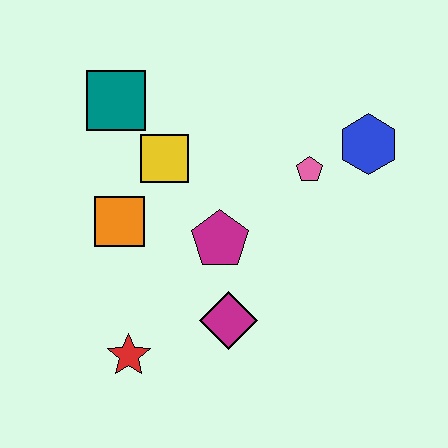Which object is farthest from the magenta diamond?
The teal square is farthest from the magenta diamond.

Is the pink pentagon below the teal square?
Yes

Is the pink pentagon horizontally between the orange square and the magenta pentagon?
No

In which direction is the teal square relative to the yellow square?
The teal square is above the yellow square.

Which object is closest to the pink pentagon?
The blue hexagon is closest to the pink pentagon.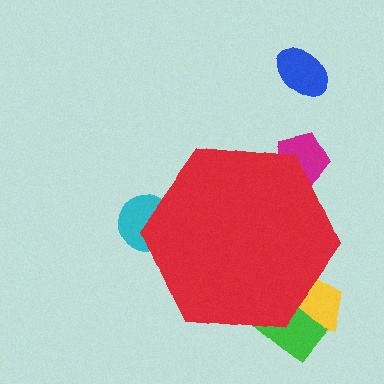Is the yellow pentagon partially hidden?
Yes, the yellow pentagon is partially hidden behind the red hexagon.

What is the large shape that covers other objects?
A red hexagon.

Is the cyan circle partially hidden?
Yes, the cyan circle is partially hidden behind the red hexagon.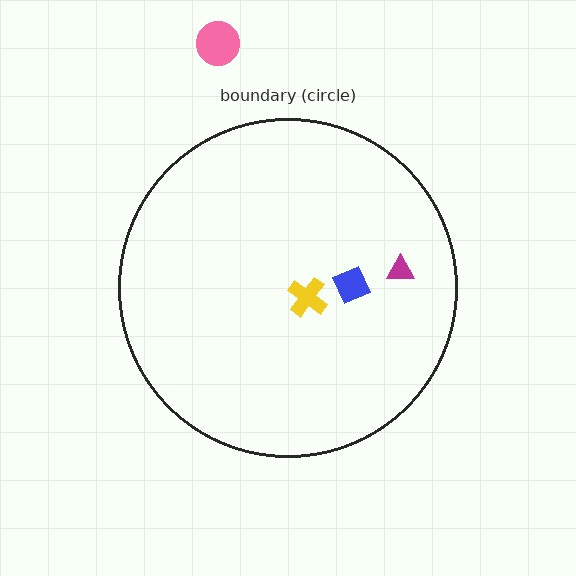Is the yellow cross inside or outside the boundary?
Inside.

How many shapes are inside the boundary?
3 inside, 1 outside.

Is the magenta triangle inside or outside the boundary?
Inside.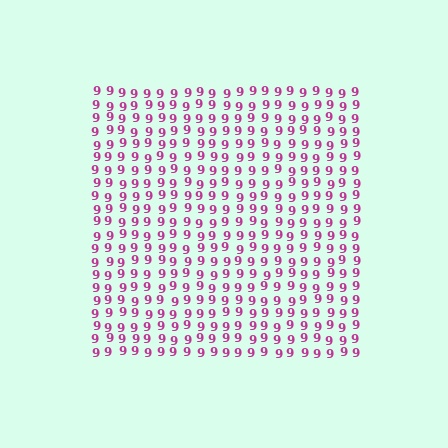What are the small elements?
The small elements are digit 9's.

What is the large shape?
The large shape is a square.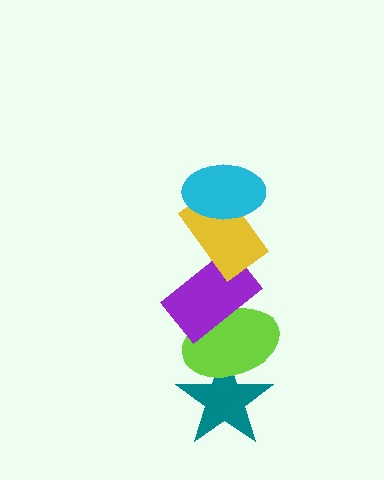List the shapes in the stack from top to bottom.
From top to bottom: the cyan ellipse, the yellow rectangle, the purple rectangle, the lime ellipse, the teal star.